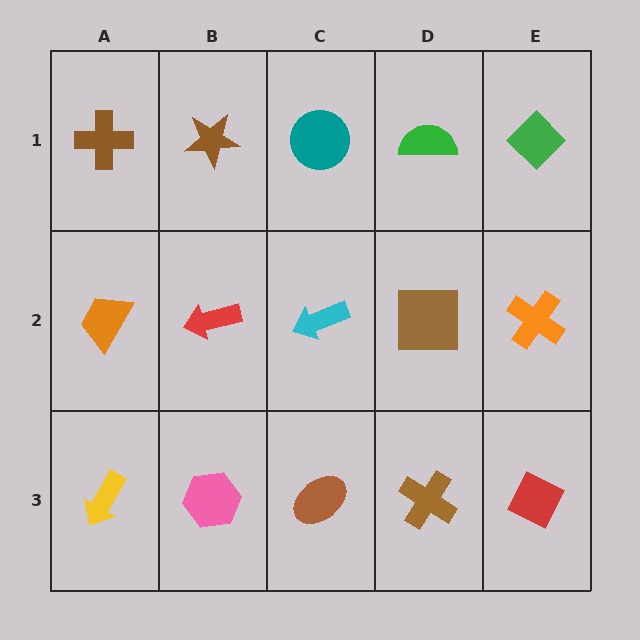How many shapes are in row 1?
5 shapes.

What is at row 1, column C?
A teal circle.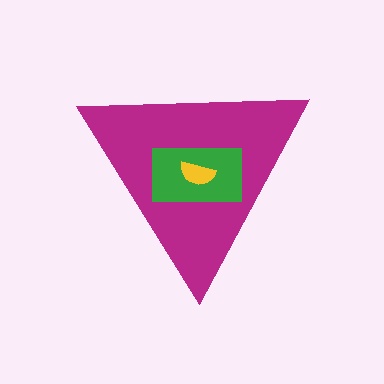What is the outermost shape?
The magenta triangle.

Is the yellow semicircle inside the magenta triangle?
Yes.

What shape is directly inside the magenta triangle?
The green rectangle.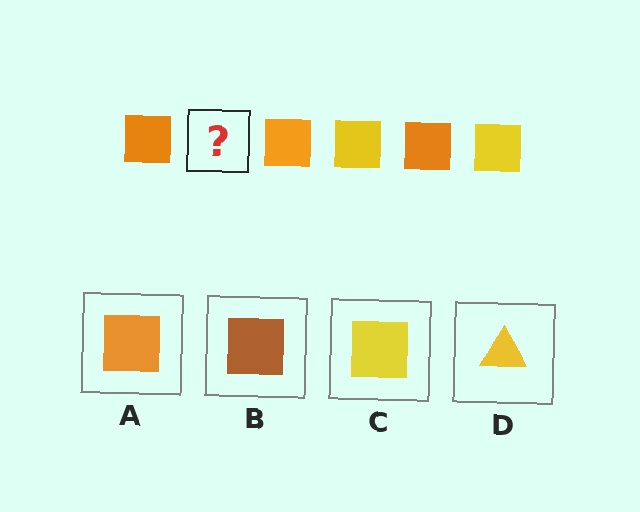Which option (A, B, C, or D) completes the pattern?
C.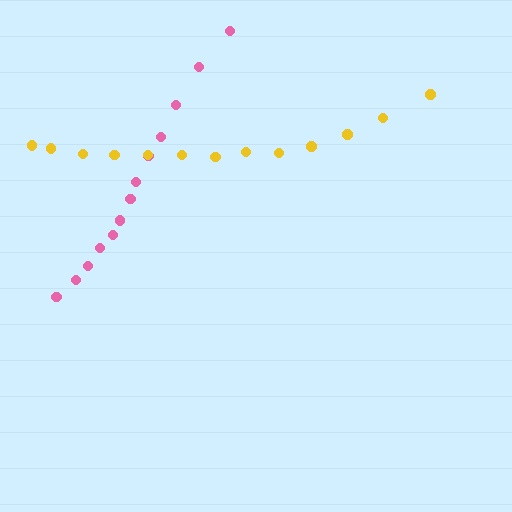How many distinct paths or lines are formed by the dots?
There are 2 distinct paths.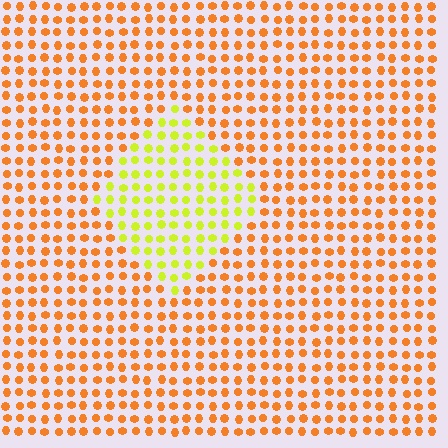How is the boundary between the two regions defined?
The boundary is defined purely by a slight shift in hue (about 46 degrees). Spacing, size, and orientation are identical on both sides.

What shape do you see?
I see a diamond.